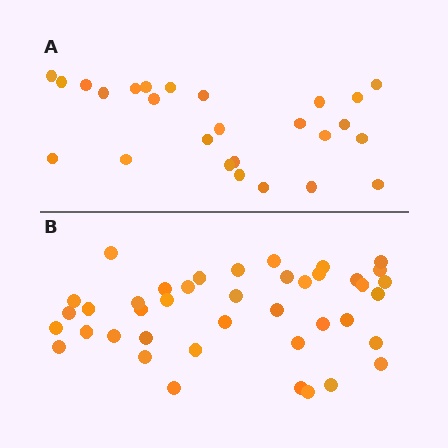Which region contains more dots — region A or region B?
Region B (the bottom region) has more dots.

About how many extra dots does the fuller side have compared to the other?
Region B has approximately 15 more dots than region A.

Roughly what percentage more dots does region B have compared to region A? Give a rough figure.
About 60% more.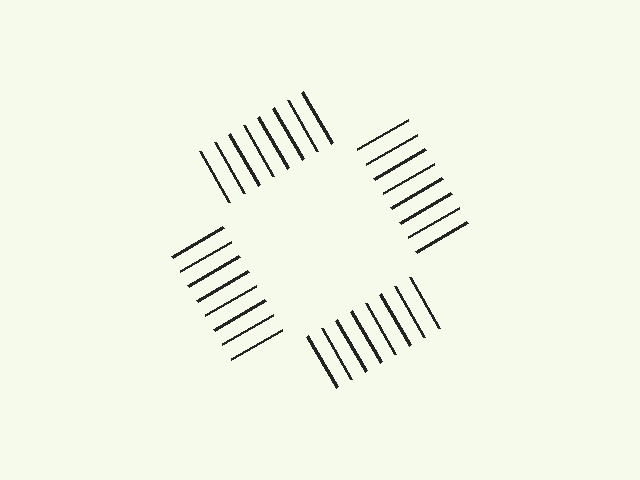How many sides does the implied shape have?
4 sides — the line-ends trace a square.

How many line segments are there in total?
32 — 8 along each of the 4 edges.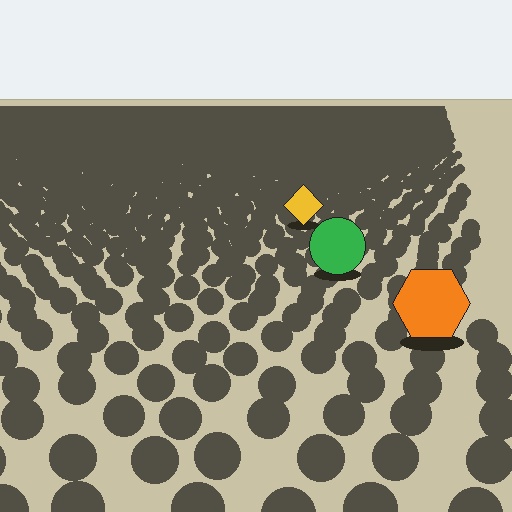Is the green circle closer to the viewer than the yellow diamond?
Yes. The green circle is closer — you can tell from the texture gradient: the ground texture is coarser near it.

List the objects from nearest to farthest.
From nearest to farthest: the orange hexagon, the green circle, the yellow diamond.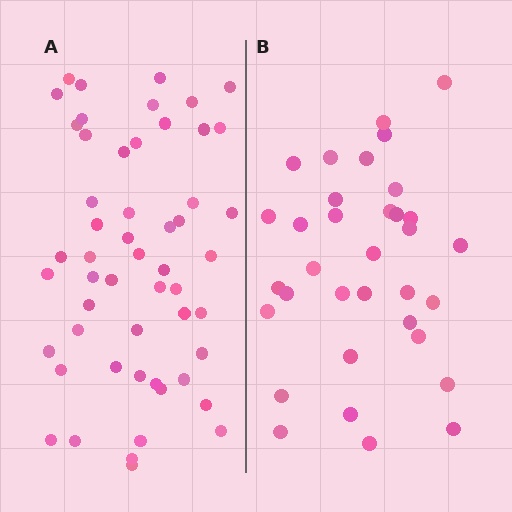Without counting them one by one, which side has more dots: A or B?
Region A (the left region) has more dots.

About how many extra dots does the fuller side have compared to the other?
Region A has approximately 20 more dots than region B.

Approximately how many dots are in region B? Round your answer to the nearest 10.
About 30 dots. (The exact count is 34, which rounds to 30.)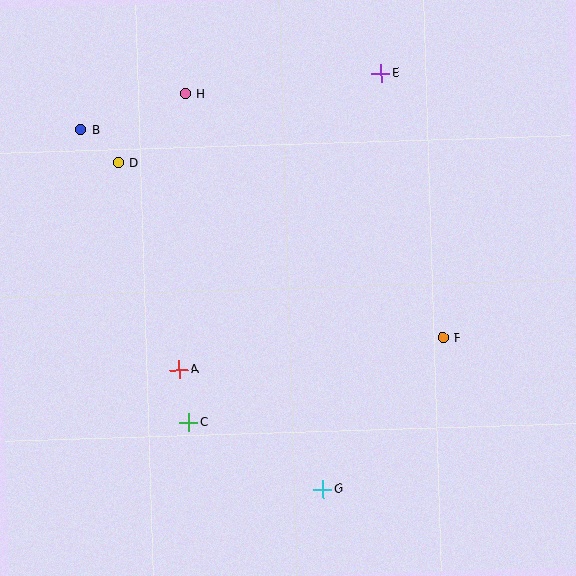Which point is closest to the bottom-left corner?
Point C is closest to the bottom-left corner.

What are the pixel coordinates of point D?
Point D is at (118, 163).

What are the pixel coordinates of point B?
Point B is at (81, 130).